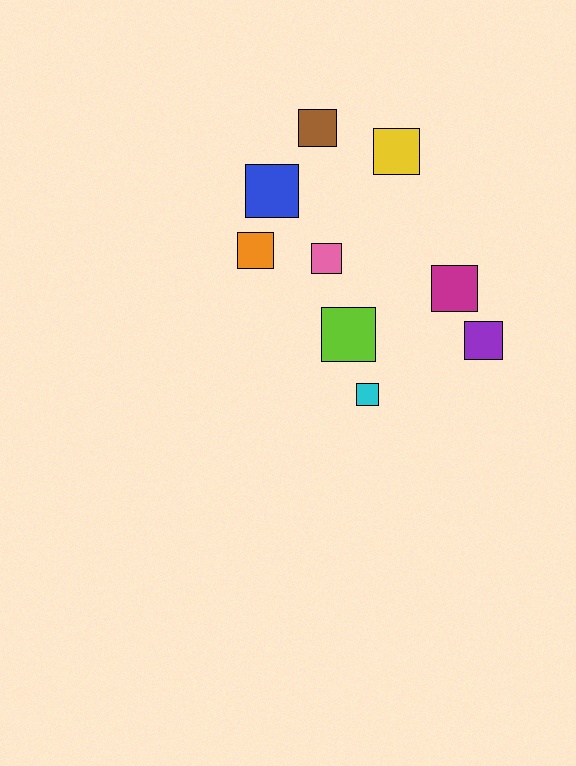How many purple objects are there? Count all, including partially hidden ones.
There is 1 purple object.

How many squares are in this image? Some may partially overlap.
There are 9 squares.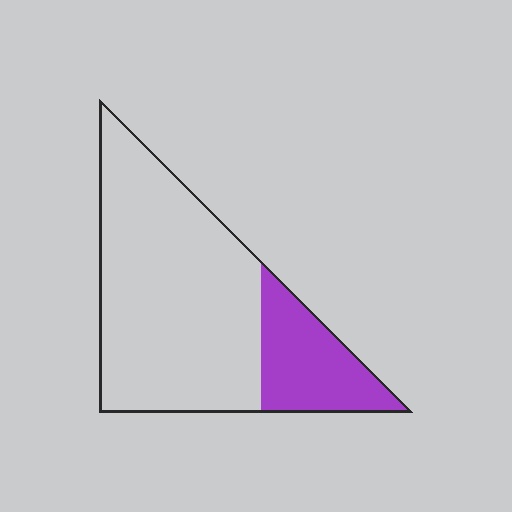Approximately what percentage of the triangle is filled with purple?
Approximately 25%.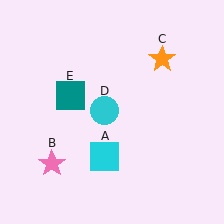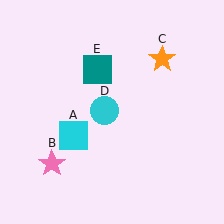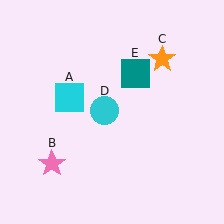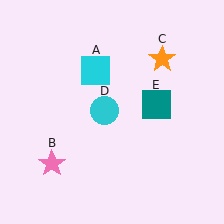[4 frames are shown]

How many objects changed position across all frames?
2 objects changed position: cyan square (object A), teal square (object E).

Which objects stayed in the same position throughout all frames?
Pink star (object B) and orange star (object C) and cyan circle (object D) remained stationary.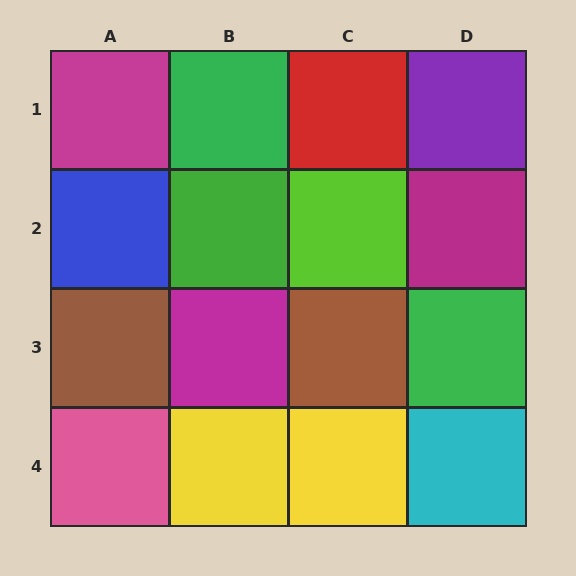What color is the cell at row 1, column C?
Red.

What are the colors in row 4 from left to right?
Pink, yellow, yellow, cyan.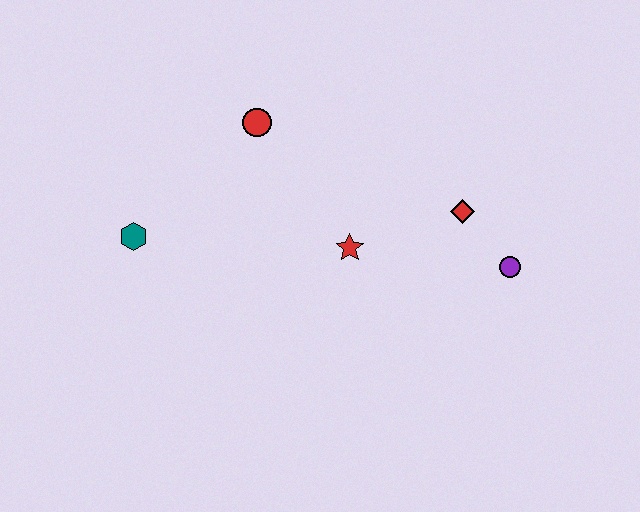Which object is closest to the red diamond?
The purple circle is closest to the red diamond.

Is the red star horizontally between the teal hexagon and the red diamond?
Yes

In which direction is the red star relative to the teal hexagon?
The red star is to the right of the teal hexagon.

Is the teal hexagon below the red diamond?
Yes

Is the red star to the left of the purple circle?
Yes